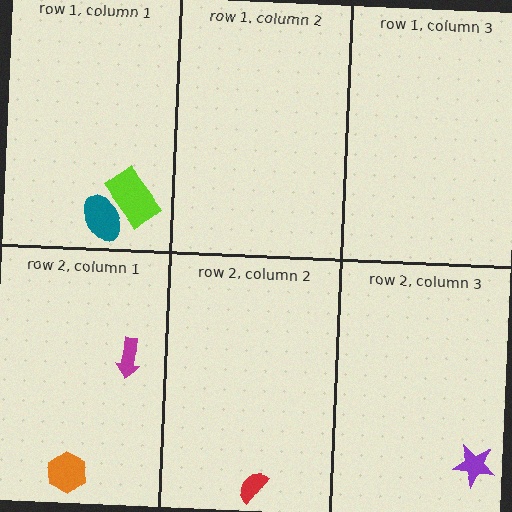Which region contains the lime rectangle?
The row 1, column 1 region.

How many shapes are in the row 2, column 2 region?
1.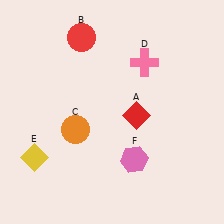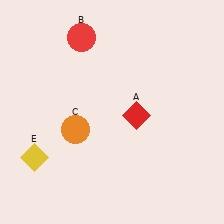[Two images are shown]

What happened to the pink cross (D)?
The pink cross (D) was removed in Image 2. It was in the top-right area of Image 1.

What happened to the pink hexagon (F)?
The pink hexagon (F) was removed in Image 2. It was in the bottom-right area of Image 1.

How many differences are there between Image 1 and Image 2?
There are 2 differences between the two images.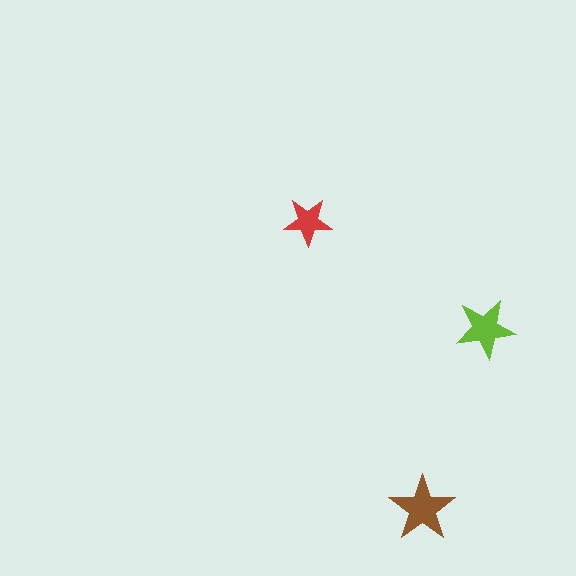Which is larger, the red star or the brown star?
The brown one.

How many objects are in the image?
There are 3 objects in the image.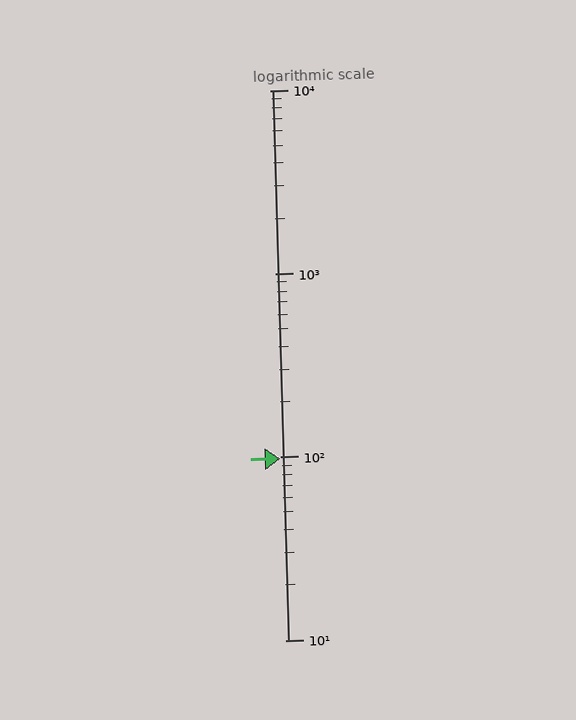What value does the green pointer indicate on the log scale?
The pointer indicates approximately 98.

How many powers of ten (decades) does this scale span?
The scale spans 3 decades, from 10 to 10000.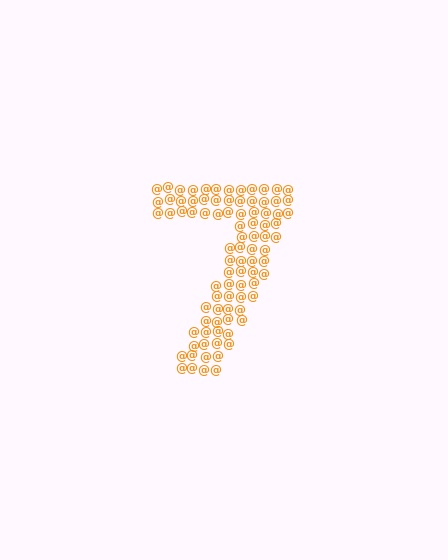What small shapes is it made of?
It is made of small at signs.